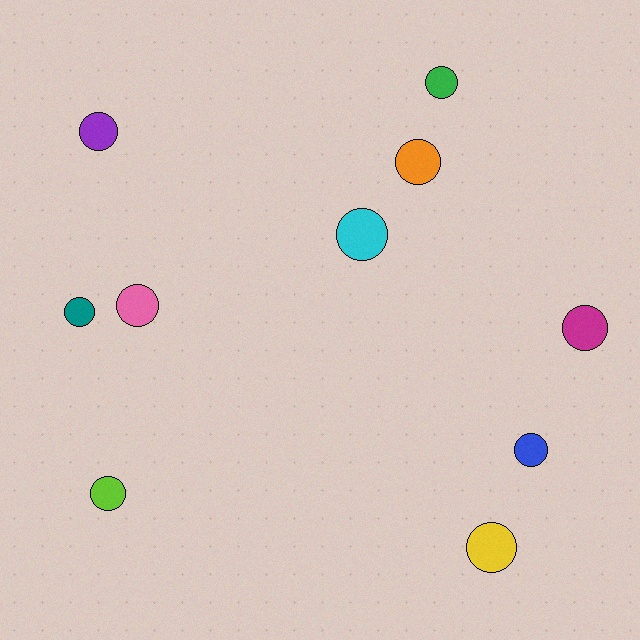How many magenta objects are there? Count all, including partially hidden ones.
There is 1 magenta object.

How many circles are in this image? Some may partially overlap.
There are 10 circles.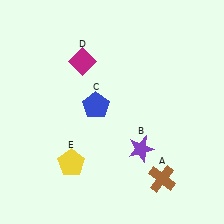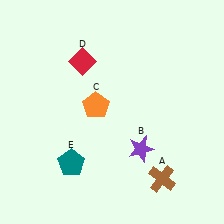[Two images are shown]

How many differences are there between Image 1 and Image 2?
There are 3 differences between the two images.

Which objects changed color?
C changed from blue to orange. D changed from magenta to red. E changed from yellow to teal.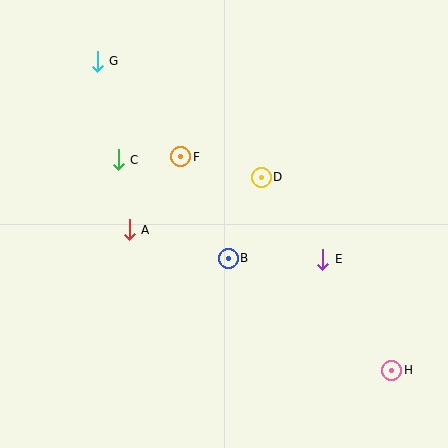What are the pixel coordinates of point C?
Point C is at (118, 160).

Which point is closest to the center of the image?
Point B at (228, 258) is closest to the center.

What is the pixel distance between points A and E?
The distance between A and E is 196 pixels.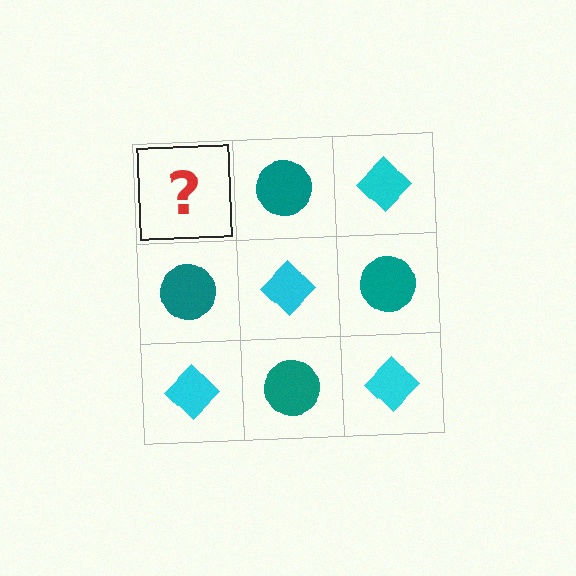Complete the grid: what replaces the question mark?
The question mark should be replaced with a cyan diamond.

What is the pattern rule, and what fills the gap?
The rule is that it alternates cyan diamond and teal circle in a checkerboard pattern. The gap should be filled with a cyan diamond.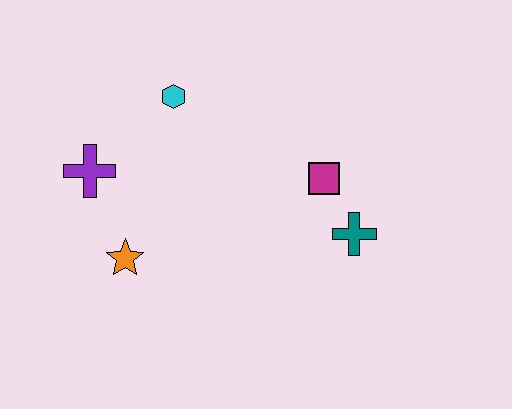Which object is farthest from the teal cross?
The purple cross is farthest from the teal cross.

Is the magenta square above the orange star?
Yes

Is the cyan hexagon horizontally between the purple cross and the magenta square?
Yes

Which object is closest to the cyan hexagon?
The purple cross is closest to the cyan hexagon.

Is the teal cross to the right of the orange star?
Yes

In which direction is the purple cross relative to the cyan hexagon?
The purple cross is to the left of the cyan hexagon.